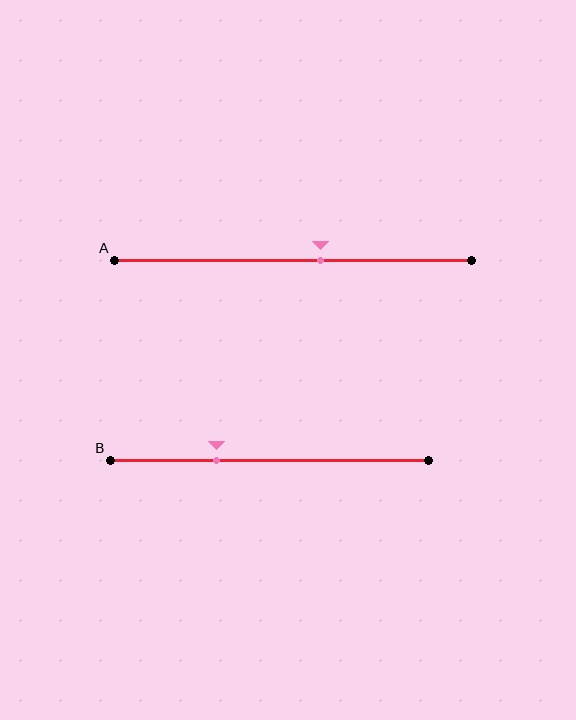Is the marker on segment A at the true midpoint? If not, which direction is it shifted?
No, the marker on segment A is shifted to the right by about 8% of the segment length.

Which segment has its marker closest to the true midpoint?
Segment A has its marker closest to the true midpoint.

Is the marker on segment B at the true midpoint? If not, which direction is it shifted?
No, the marker on segment B is shifted to the left by about 17% of the segment length.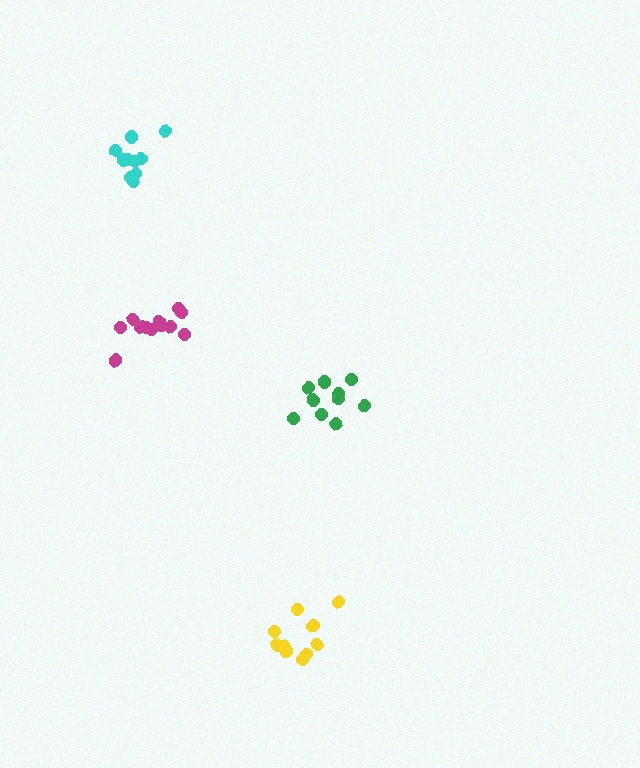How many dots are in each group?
Group 1: 10 dots, Group 2: 10 dots, Group 3: 12 dots, Group 4: 10 dots (42 total).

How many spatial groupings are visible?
There are 4 spatial groupings.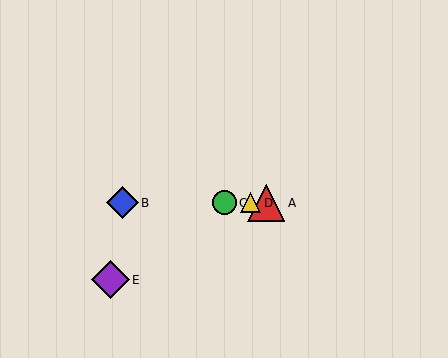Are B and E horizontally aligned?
No, B is at y≈203 and E is at y≈280.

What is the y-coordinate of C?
Object C is at y≈203.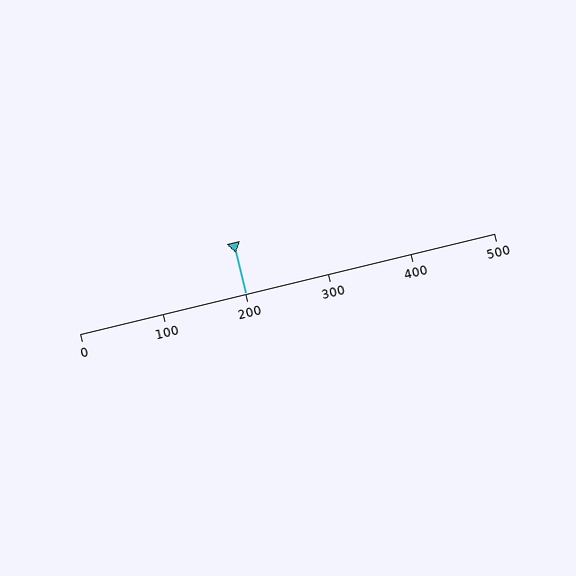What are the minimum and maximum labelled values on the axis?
The axis runs from 0 to 500.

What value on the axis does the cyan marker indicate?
The marker indicates approximately 200.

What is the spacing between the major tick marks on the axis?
The major ticks are spaced 100 apart.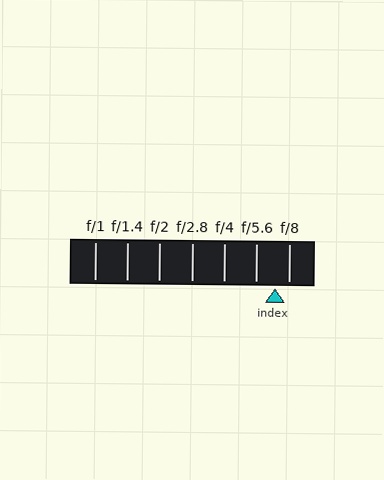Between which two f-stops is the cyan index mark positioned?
The index mark is between f/5.6 and f/8.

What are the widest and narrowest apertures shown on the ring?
The widest aperture shown is f/1 and the narrowest is f/8.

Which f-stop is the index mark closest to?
The index mark is closest to f/8.